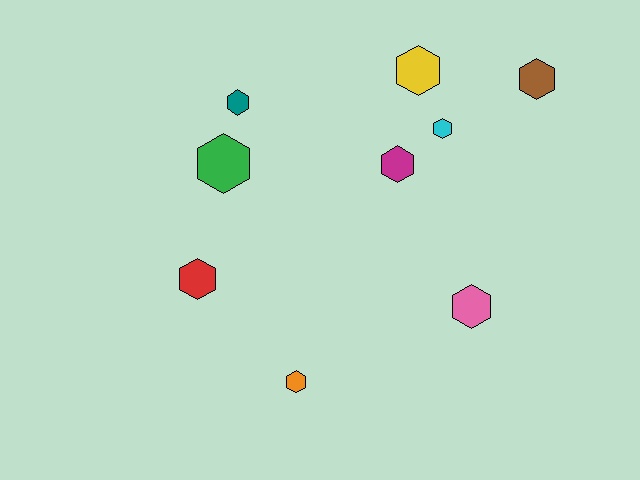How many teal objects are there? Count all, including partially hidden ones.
There is 1 teal object.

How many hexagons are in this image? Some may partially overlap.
There are 9 hexagons.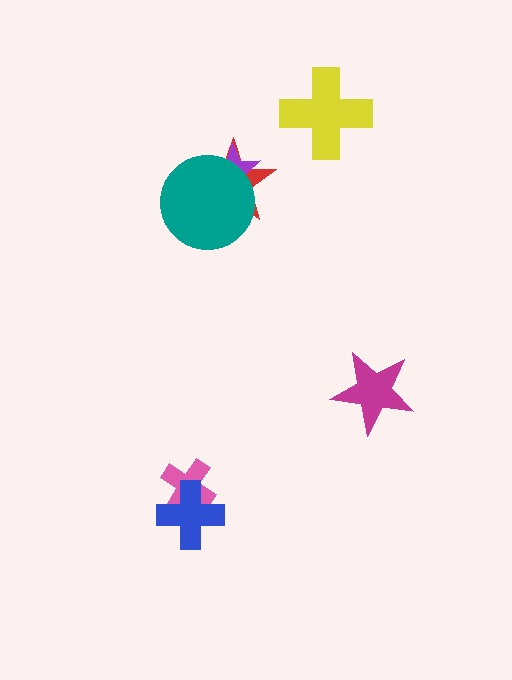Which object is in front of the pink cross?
The blue cross is in front of the pink cross.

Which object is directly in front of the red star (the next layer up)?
The purple star is directly in front of the red star.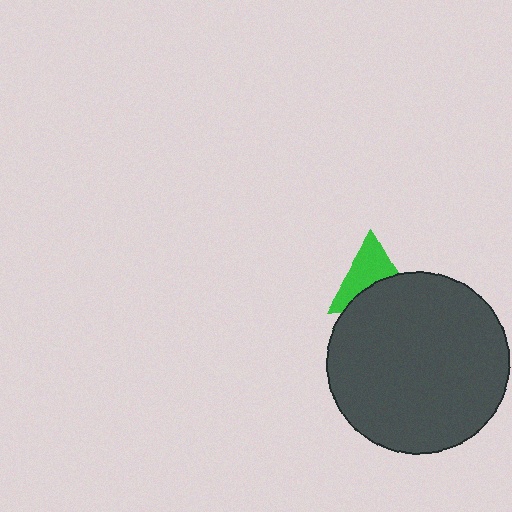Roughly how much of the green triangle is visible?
About half of it is visible (roughly 54%).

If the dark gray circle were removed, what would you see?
You would see the complete green triangle.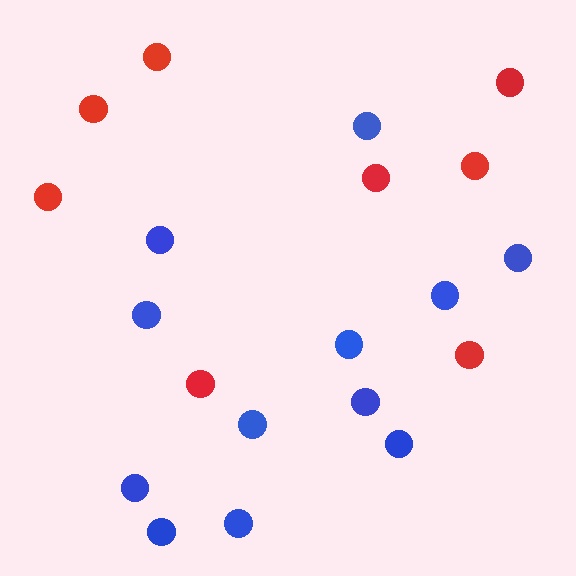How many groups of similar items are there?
There are 2 groups: one group of blue circles (12) and one group of red circles (8).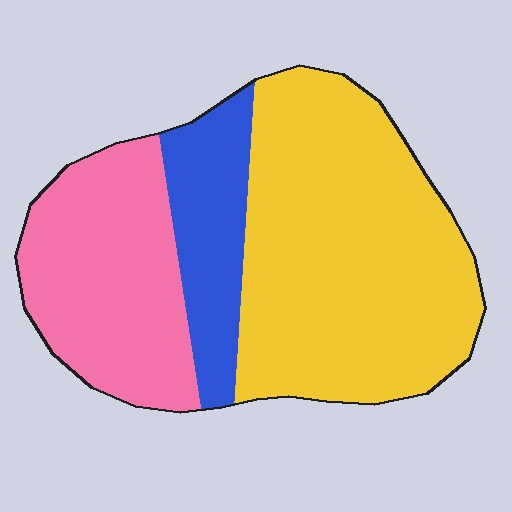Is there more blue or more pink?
Pink.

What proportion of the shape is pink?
Pink takes up between a sixth and a third of the shape.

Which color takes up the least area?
Blue, at roughly 15%.